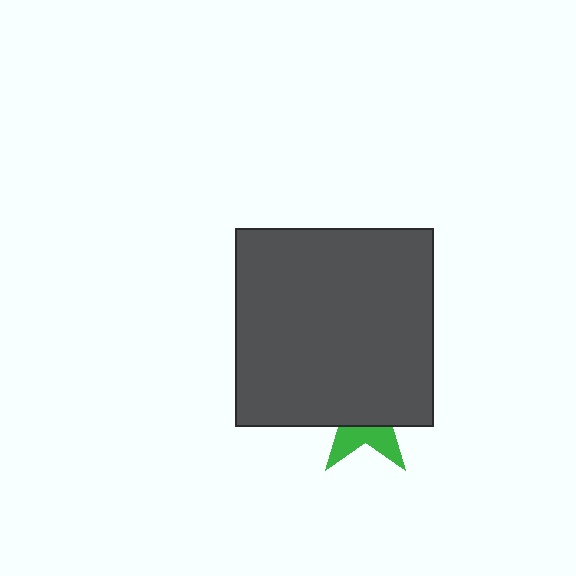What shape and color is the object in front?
The object in front is a dark gray square.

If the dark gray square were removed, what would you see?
You would see the complete green star.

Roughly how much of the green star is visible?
A small part of it is visible (roughly 33%).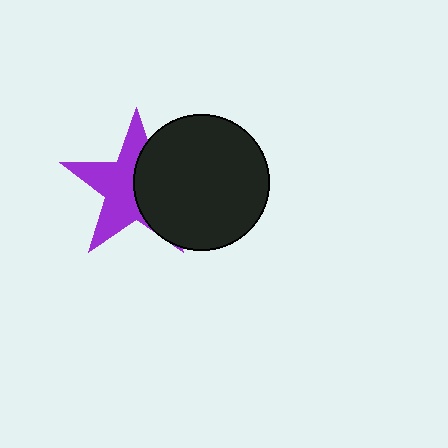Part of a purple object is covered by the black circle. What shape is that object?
It is a star.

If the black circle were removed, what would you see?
You would see the complete purple star.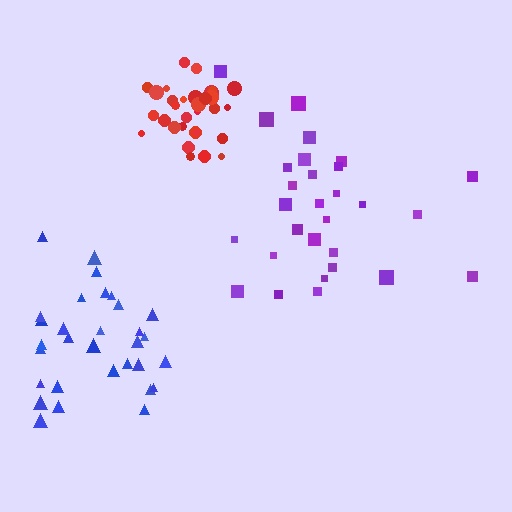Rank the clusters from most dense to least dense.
red, blue, purple.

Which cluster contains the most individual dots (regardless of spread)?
Red (31).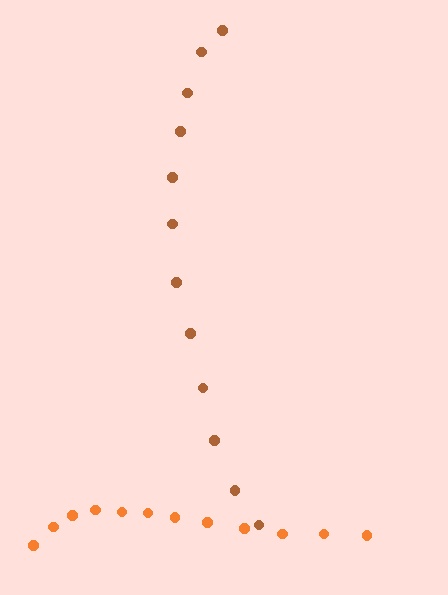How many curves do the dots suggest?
There are 2 distinct paths.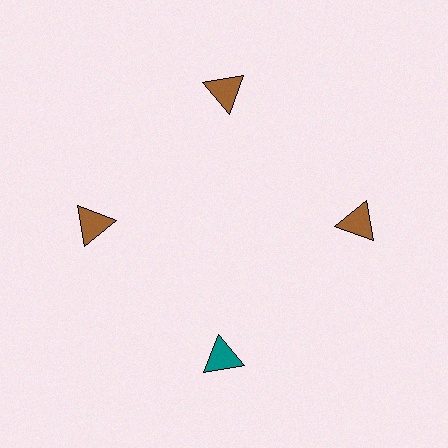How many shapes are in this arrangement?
There are 4 shapes arranged in a ring pattern.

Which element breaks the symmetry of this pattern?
The teal triangle at roughly the 6 o'clock position breaks the symmetry. All other shapes are brown triangles.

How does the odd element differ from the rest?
It has a different color: teal instead of brown.